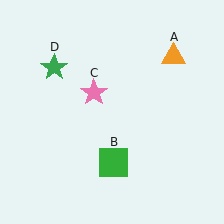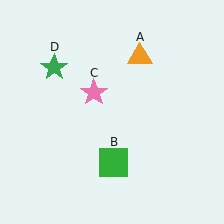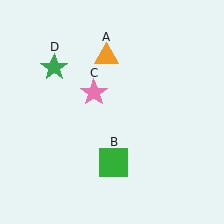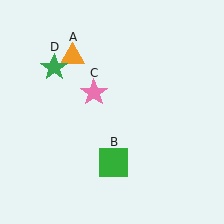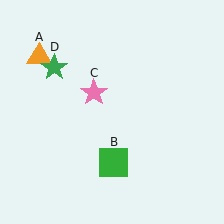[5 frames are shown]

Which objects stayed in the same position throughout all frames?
Green square (object B) and pink star (object C) and green star (object D) remained stationary.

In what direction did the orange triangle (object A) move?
The orange triangle (object A) moved left.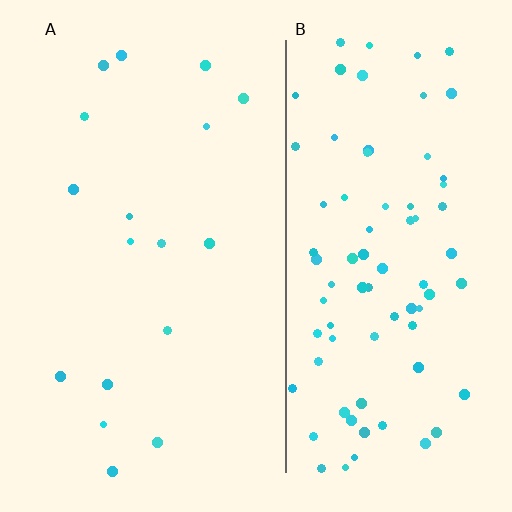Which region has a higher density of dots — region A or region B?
B (the right).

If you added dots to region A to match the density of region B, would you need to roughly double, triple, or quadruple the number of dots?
Approximately quadruple.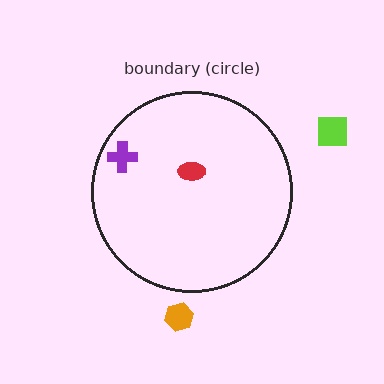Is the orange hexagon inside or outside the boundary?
Outside.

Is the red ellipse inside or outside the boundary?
Inside.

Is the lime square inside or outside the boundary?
Outside.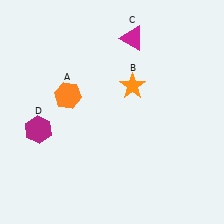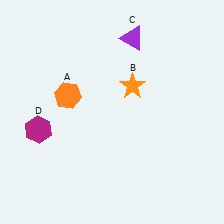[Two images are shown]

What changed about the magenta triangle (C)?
In Image 1, C is magenta. In Image 2, it changed to purple.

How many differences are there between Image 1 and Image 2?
There is 1 difference between the two images.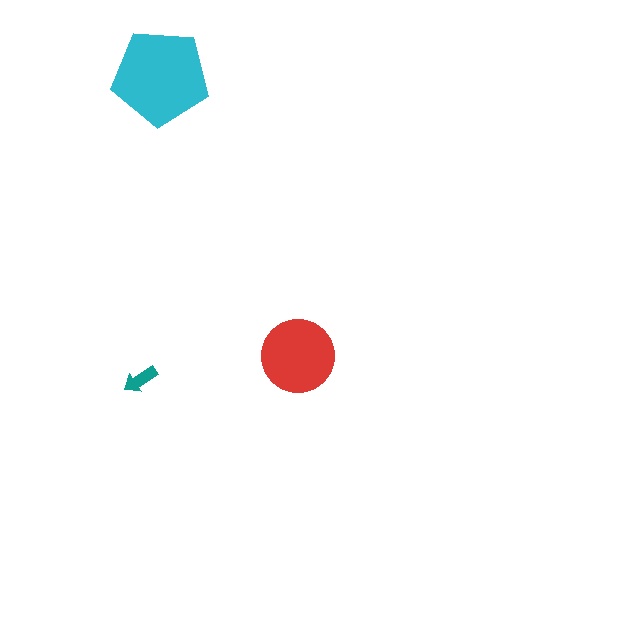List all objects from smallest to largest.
The teal arrow, the red circle, the cyan pentagon.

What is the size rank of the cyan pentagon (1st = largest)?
1st.